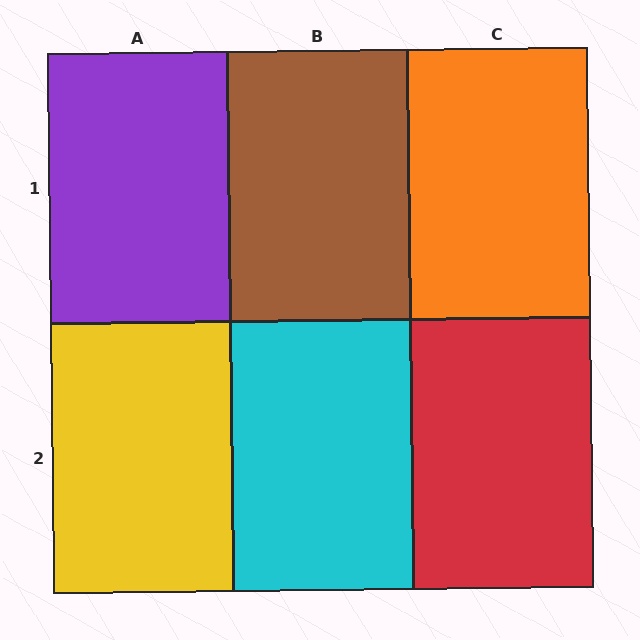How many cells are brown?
1 cell is brown.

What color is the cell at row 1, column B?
Brown.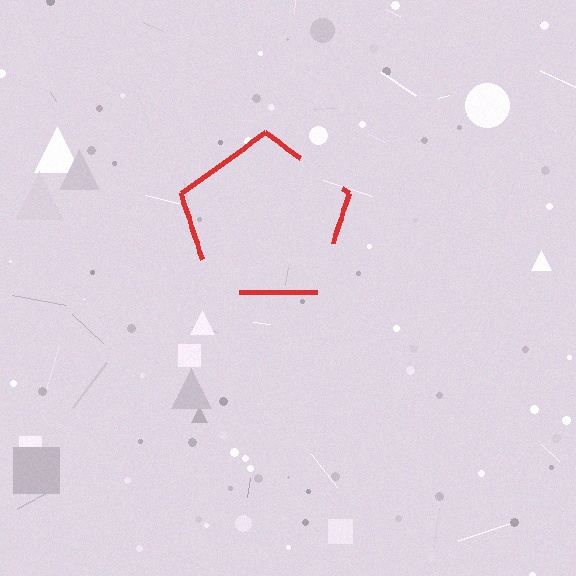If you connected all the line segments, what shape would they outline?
They would outline a pentagon.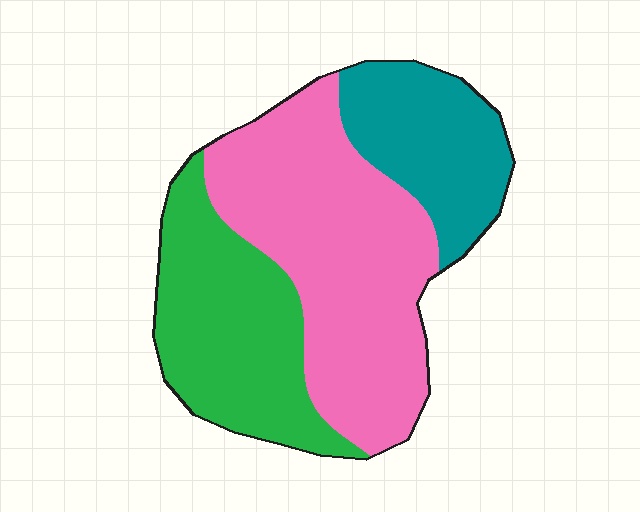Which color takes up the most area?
Pink, at roughly 50%.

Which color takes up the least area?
Teal, at roughly 20%.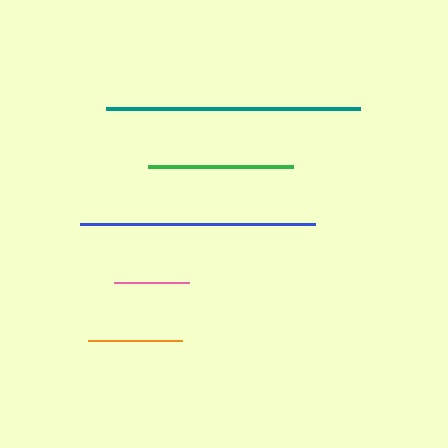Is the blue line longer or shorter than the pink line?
The blue line is longer than the pink line.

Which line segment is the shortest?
The pink line is the shortest at approximately 75 pixels.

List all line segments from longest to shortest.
From longest to shortest: teal, blue, green, orange, pink.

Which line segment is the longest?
The teal line is the longest at approximately 254 pixels.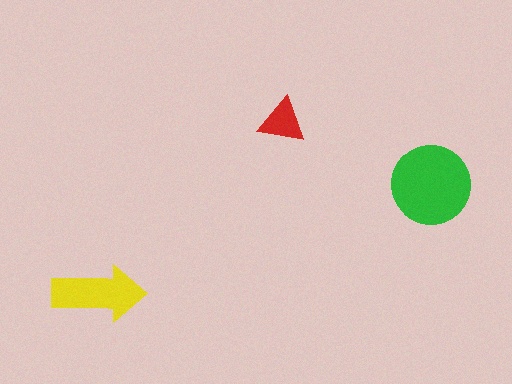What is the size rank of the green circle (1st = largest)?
1st.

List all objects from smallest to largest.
The red triangle, the yellow arrow, the green circle.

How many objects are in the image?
There are 3 objects in the image.